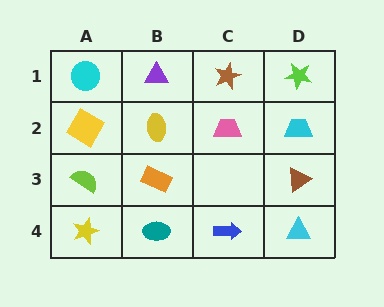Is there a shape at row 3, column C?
No, that cell is empty.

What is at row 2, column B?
A yellow ellipse.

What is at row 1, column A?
A cyan circle.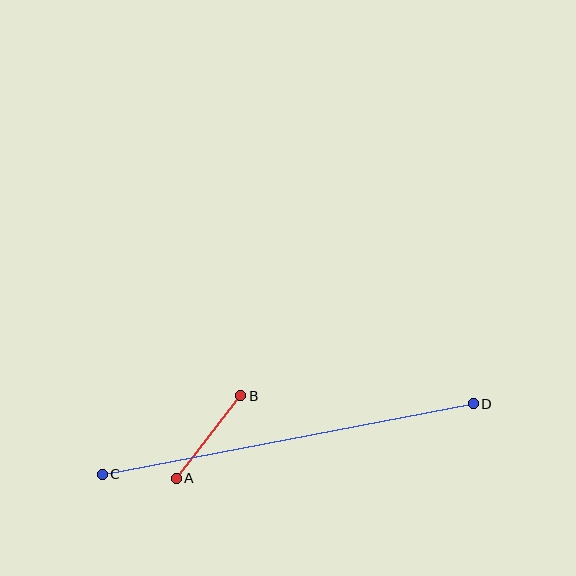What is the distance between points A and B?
The distance is approximately 105 pixels.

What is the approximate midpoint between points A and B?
The midpoint is at approximately (209, 437) pixels.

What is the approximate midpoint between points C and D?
The midpoint is at approximately (288, 439) pixels.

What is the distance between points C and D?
The distance is approximately 378 pixels.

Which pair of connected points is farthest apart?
Points C and D are farthest apart.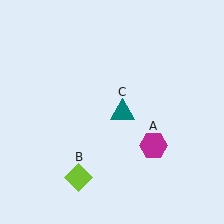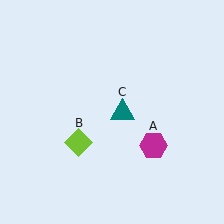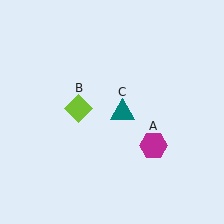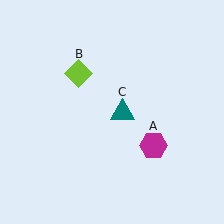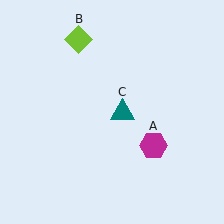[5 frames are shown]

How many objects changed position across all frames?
1 object changed position: lime diamond (object B).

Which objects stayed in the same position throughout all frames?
Magenta hexagon (object A) and teal triangle (object C) remained stationary.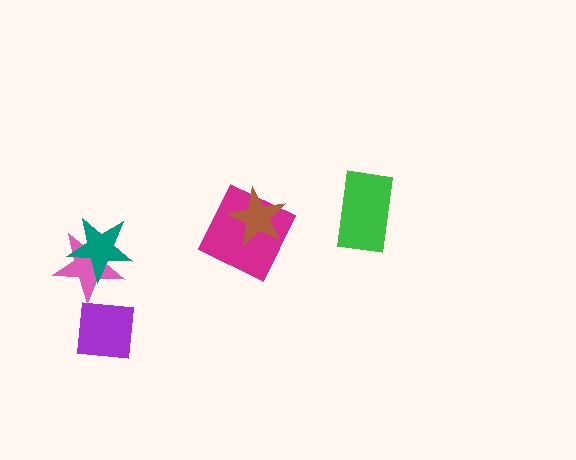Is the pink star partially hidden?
Yes, it is partially covered by another shape.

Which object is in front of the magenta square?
The brown star is in front of the magenta square.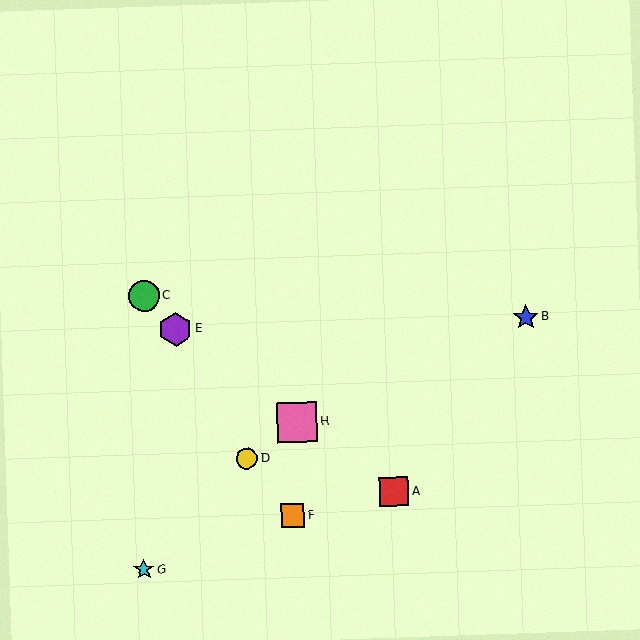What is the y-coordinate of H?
Object H is at y≈422.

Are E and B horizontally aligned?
Yes, both are at y≈329.